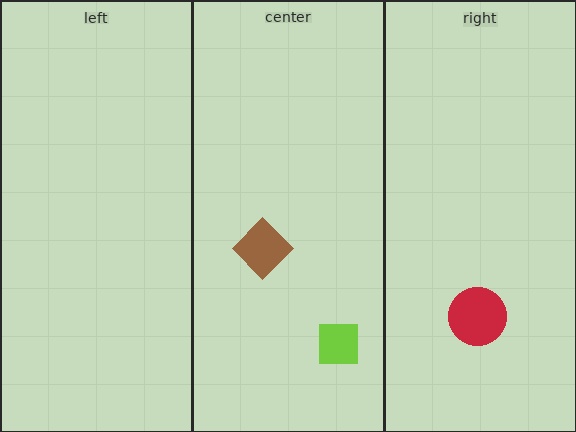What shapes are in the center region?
The brown diamond, the lime square.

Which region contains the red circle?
The right region.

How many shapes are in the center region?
2.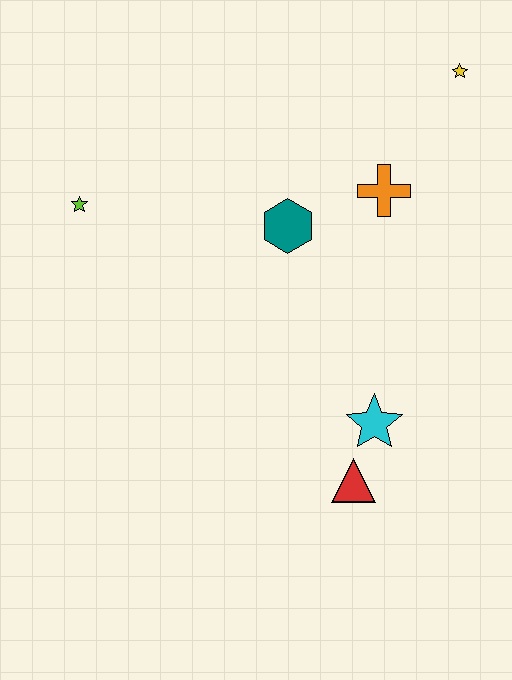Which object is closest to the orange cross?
The teal hexagon is closest to the orange cross.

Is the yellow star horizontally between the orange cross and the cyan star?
No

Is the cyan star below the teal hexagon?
Yes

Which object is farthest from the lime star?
The yellow star is farthest from the lime star.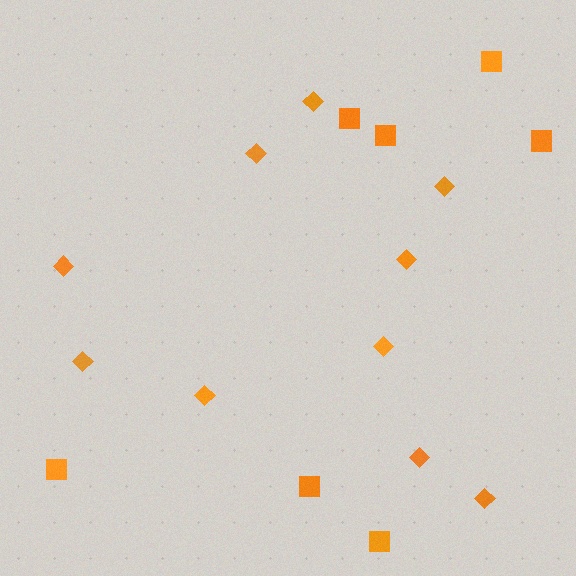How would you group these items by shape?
There are 2 groups: one group of squares (7) and one group of diamonds (10).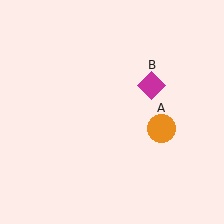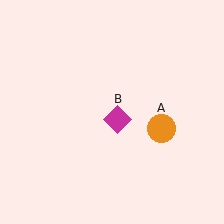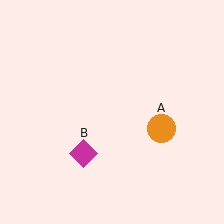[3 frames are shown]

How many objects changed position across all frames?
1 object changed position: magenta diamond (object B).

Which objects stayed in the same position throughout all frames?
Orange circle (object A) remained stationary.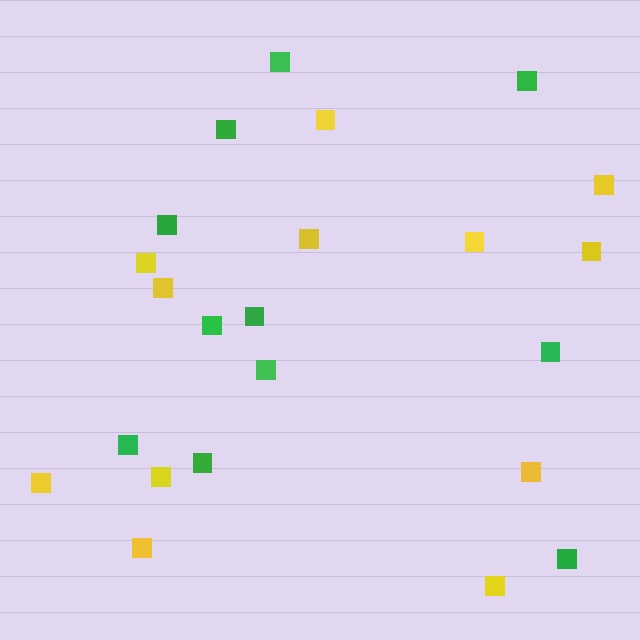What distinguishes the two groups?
There are 2 groups: one group of yellow squares (12) and one group of green squares (11).